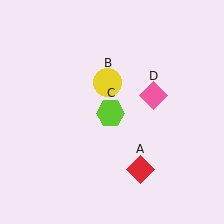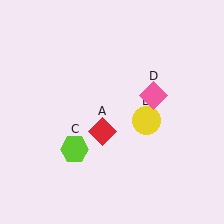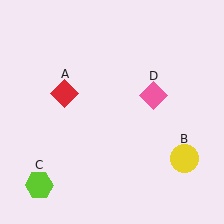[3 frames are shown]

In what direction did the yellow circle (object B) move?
The yellow circle (object B) moved down and to the right.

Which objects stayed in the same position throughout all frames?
Pink diamond (object D) remained stationary.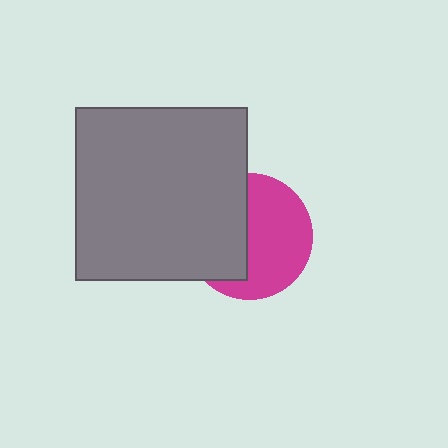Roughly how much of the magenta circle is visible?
About half of it is visible (roughly 56%).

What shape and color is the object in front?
The object in front is a gray square.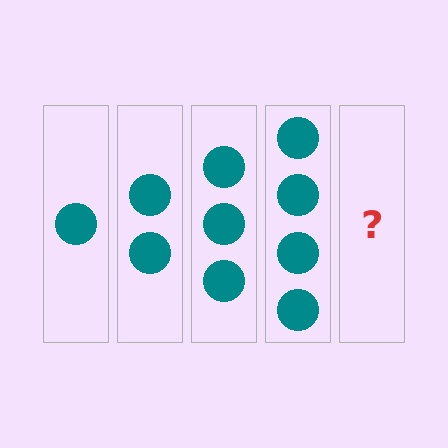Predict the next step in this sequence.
The next step is 5 circles.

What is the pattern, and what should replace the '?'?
The pattern is that each step adds one more circle. The '?' should be 5 circles.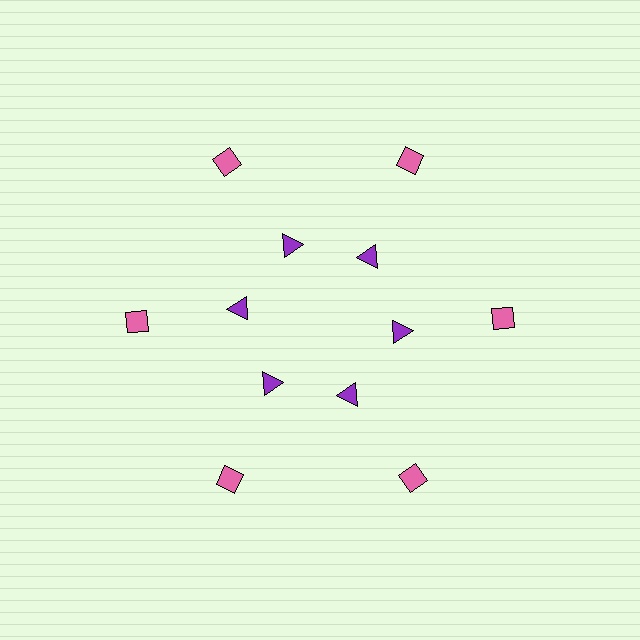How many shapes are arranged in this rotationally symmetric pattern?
There are 12 shapes, arranged in 6 groups of 2.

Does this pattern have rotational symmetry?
Yes, this pattern has 6-fold rotational symmetry. It looks the same after rotating 60 degrees around the center.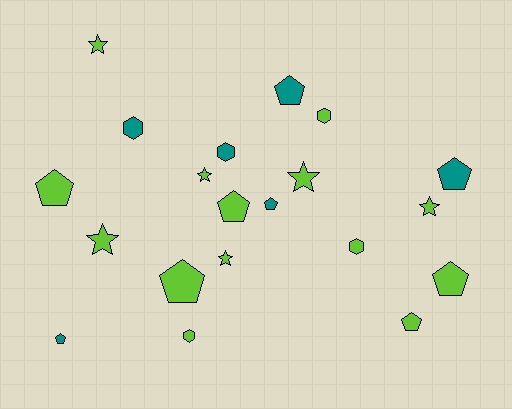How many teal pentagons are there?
There are 4 teal pentagons.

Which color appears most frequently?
Lime, with 14 objects.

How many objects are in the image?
There are 20 objects.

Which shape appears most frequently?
Pentagon, with 9 objects.